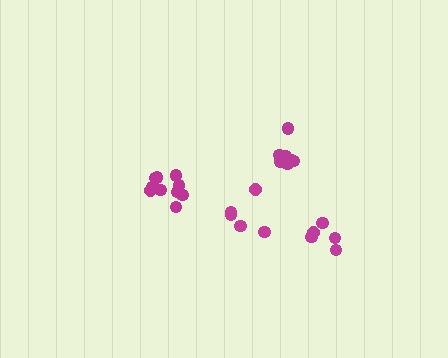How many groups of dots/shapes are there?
There are 4 groups.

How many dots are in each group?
Group 1: 5 dots, Group 2: 10 dots, Group 3: 7 dots, Group 4: 5 dots (27 total).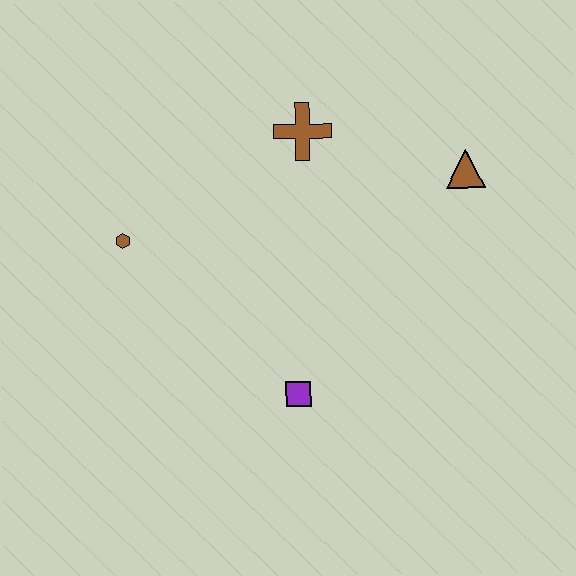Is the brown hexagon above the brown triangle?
No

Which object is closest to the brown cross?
The brown triangle is closest to the brown cross.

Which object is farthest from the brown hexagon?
The brown triangle is farthest from the brown hexagon.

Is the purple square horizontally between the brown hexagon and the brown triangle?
Yes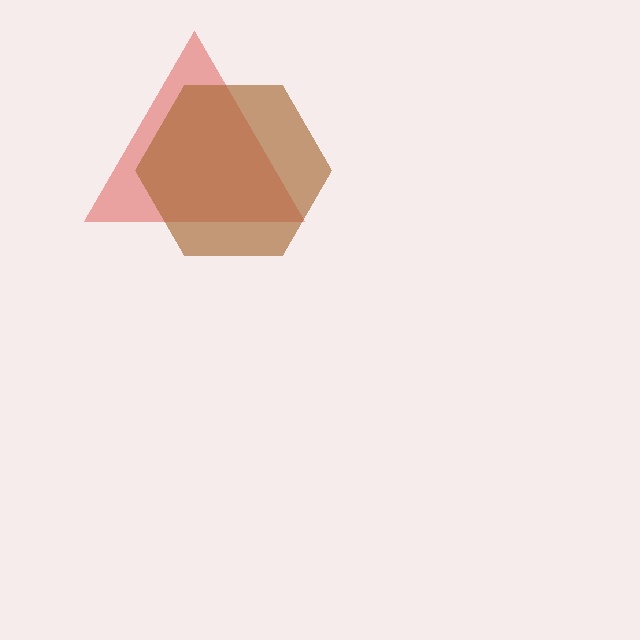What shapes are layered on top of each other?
The layered shapes are: a red triangle, a brown hexagon.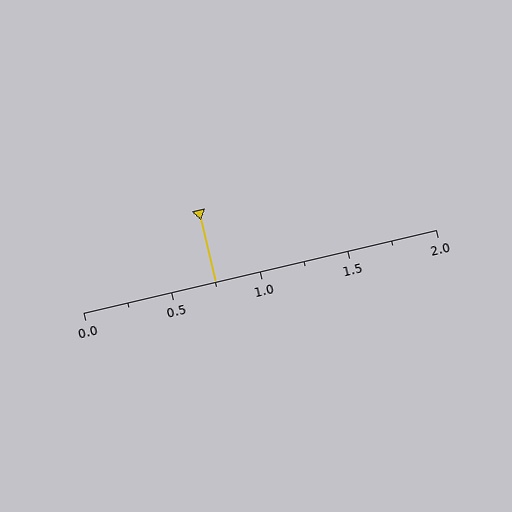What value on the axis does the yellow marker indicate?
The marker indicates approximately 0.75.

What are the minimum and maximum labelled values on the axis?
The axis runs from 0.0 to 2.0.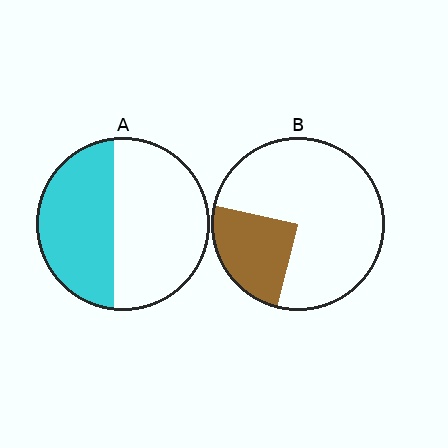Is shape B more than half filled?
No.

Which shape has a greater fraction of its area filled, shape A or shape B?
Shape A.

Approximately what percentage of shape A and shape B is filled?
A is approximately 45% and B is approximately 25%.